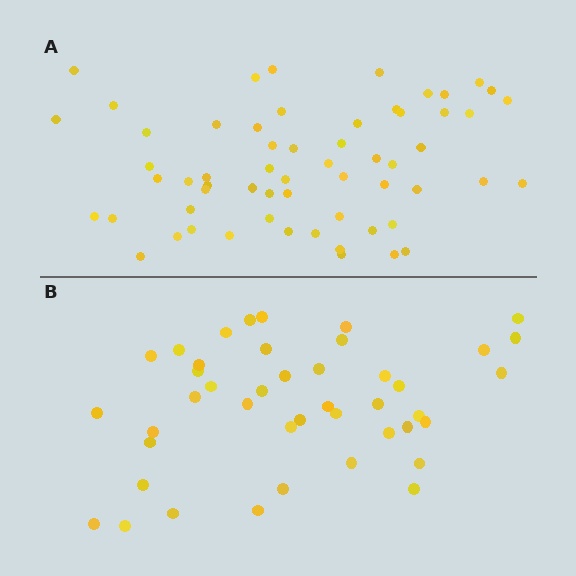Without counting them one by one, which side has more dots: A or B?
Region A (the top region) has more dots.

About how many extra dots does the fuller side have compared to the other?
Region A has approximately 15 more dots than region B.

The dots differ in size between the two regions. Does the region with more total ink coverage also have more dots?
No. Region B has more total ink coverage because its dots are larger, but region A actually contains more individual dots. Total area can be misleading — the number of items is what matters here.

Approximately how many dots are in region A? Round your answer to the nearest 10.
About 60 dots.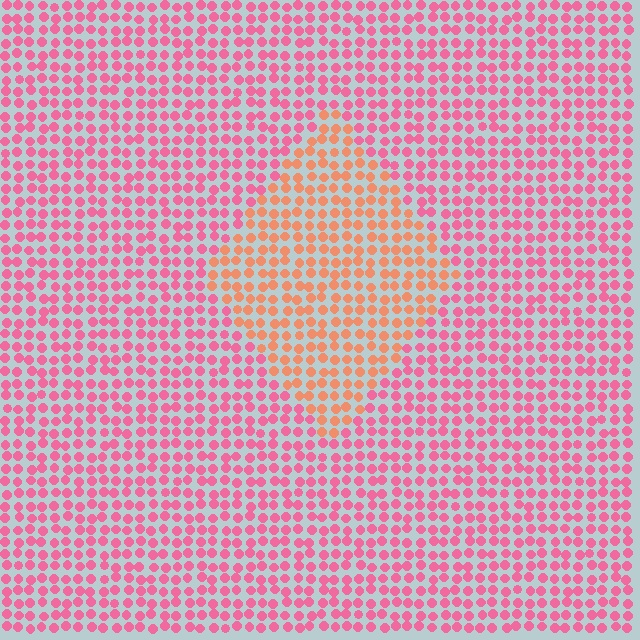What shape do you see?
I see a diamond.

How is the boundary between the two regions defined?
The boundary is defined purely by a slight shift in hue (about 39 degrees). Spacing, size, and orientation are identical on both sides.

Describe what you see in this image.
The image is filled with small pink elements in a uniform arrangement. A diamond-shaped region is visible where the elements are tinted to a slightly different hue, forming a subtle color boundary.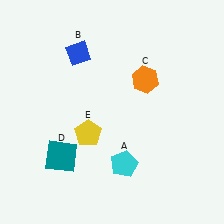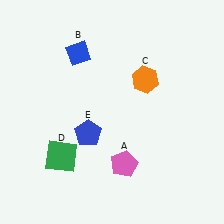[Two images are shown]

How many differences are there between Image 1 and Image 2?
There are 3 differences between the two images.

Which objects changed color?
A changed from cyan to pink. D changed from teal to green. E changed from yellow to blue.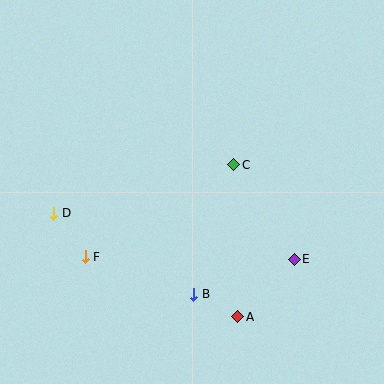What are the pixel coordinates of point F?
Point F is at (85, 257).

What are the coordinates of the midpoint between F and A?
The midpoint between F and A is at (161, 287).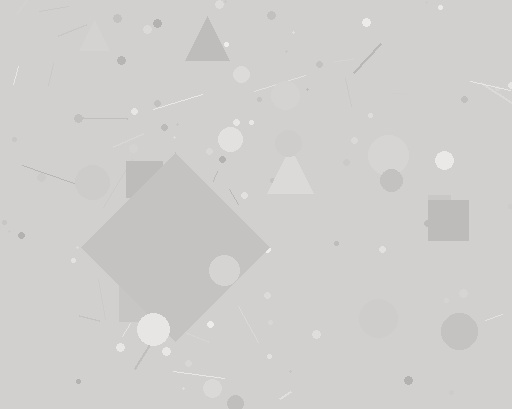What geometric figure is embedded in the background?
A diamond is embedded in the background.